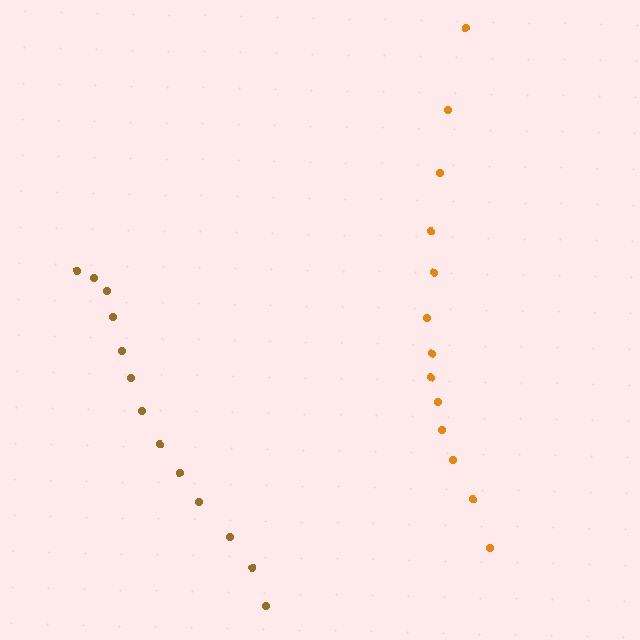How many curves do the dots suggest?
There are 2 distinct paths.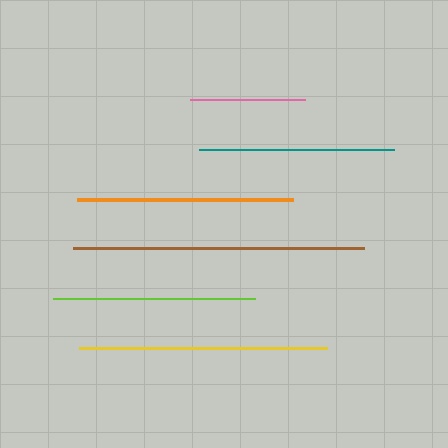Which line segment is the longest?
The brown line is the longest at approximately 291 pixels.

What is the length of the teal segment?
The teal segment is approximately 195 pixels long.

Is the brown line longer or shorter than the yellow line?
The brown line is longer than the yellow line.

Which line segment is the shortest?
The pink line is the shortest at approximately 115 pixels.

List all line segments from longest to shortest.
From longest to shortest: brown, yellow, orange, lime, teal, pink.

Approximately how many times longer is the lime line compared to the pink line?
The lime line is approximately 1.8 times the length of the pink line.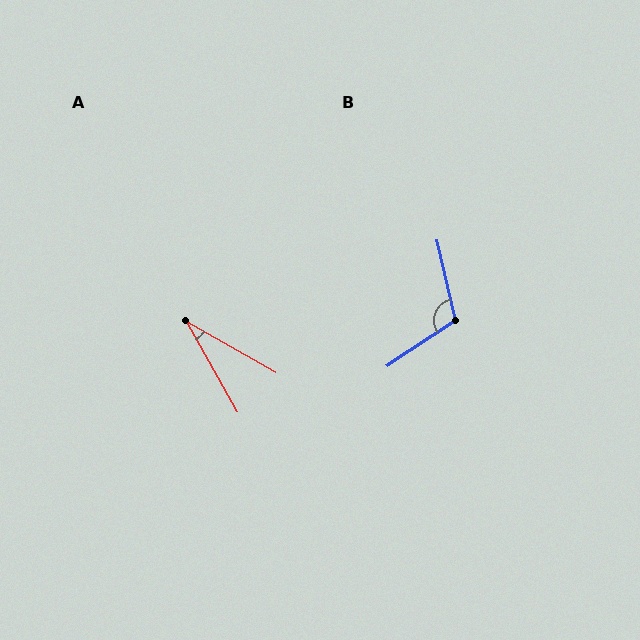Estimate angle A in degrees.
Approximately 31 degrees.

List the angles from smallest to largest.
A (31°), B (111°).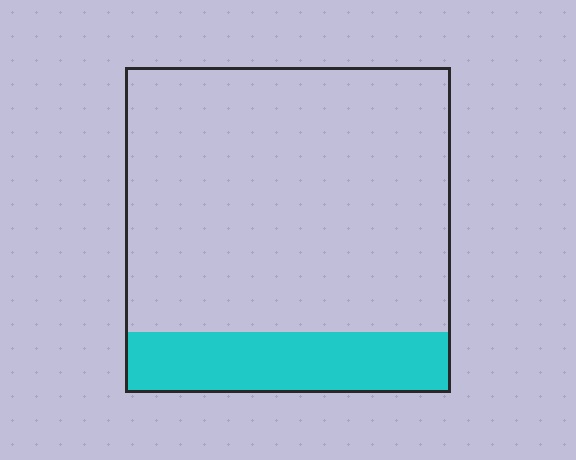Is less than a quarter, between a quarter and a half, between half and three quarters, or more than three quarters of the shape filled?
Less than a quarter.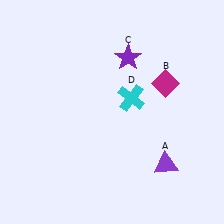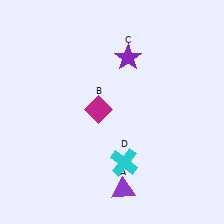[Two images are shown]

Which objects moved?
The objects that moved are: the purple triangle (A), the magenta diamond (B), the cyan cross (D).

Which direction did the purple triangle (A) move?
The purple triangle (A) moved left.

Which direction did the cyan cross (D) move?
The cyan cross (D) moved down.